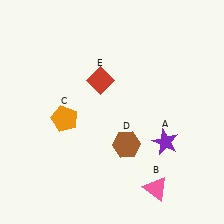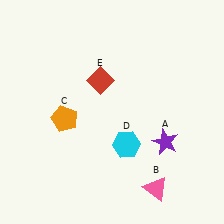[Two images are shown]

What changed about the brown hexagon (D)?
In Image 1, D is brown. In Image 2, it changed to cyan.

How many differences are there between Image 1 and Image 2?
There is 1 difference between the two images.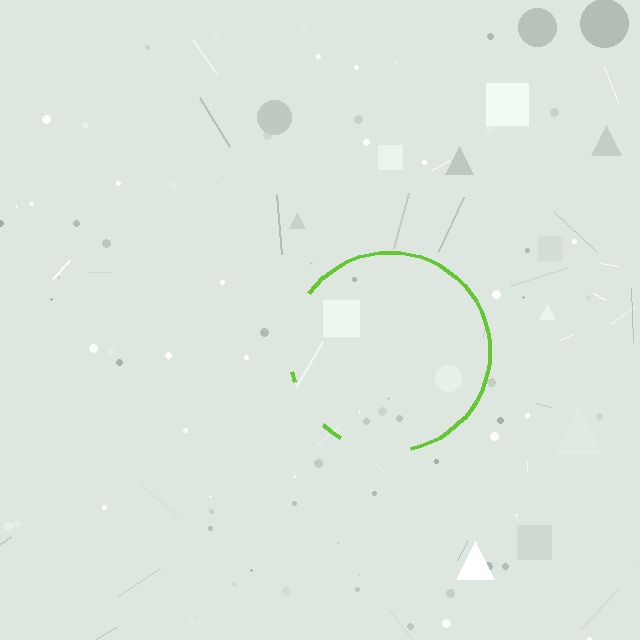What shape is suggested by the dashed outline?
The dashed outline suggests a circle.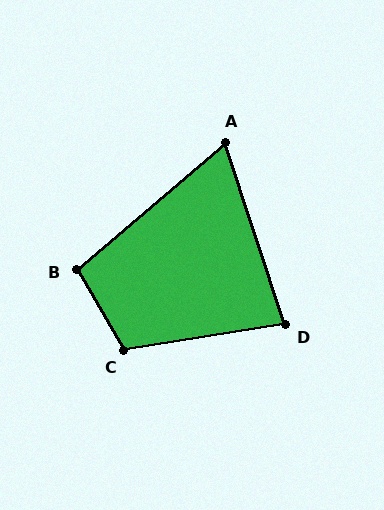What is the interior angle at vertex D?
Approximately 80 degrees (acute).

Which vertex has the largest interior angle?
C, at approximately 112 degrees.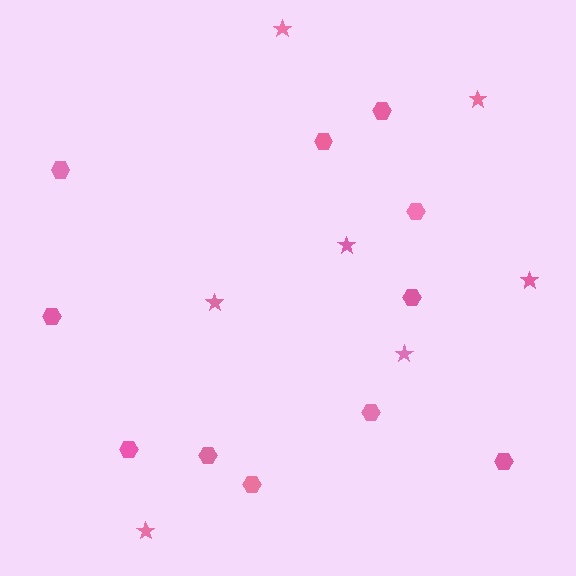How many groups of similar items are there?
There are 2 groups: one group of hexagons (11) and one group of stars (7).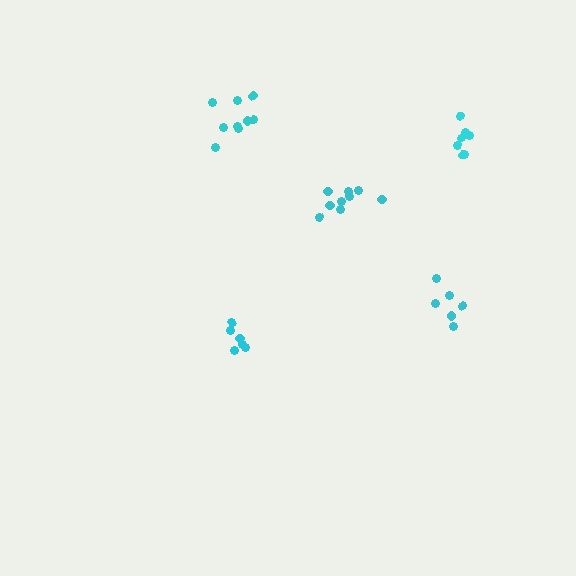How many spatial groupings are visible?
There are 5 spatial groupings.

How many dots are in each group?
Group 1: 9 dots, Group 2: 6 dots, Group 3: 7 dots, Group 4: 9 dots, Group 5: 6 dots (37 total).